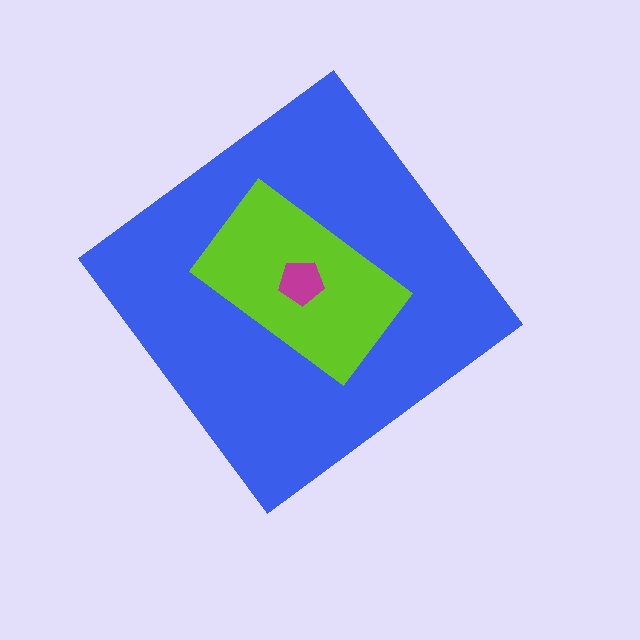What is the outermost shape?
The blue diamond.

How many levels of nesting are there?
3.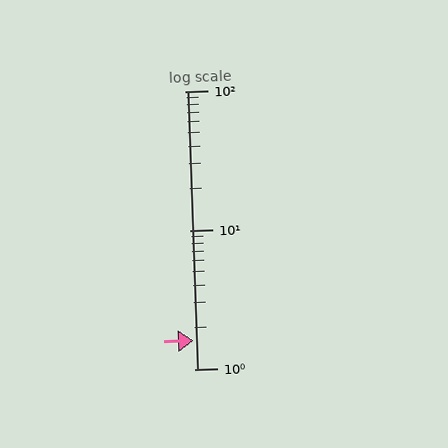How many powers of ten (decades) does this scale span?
The scale spans 2 decades, from 1 to 100.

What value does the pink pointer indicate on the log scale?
The pointer indicates approximately 1.6.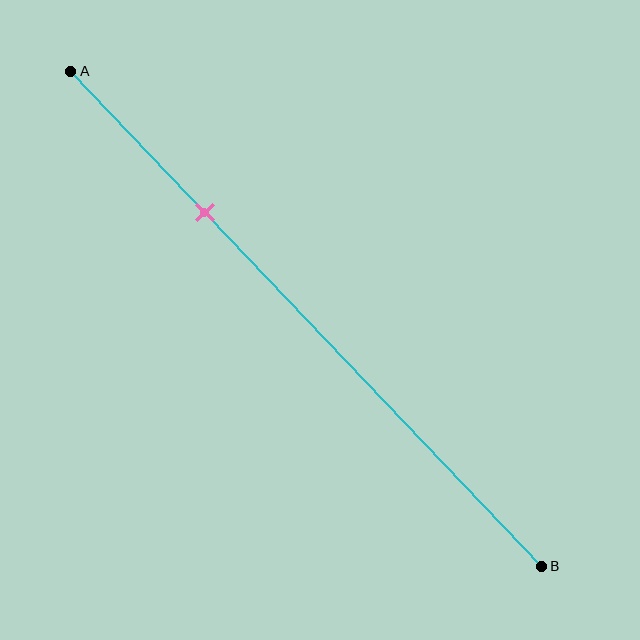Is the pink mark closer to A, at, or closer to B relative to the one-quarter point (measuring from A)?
The pink mark is closer to point B than the one-quarter point of segment AB.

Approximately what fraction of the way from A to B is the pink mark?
The pink mark is approximately 30% of the way from A to B.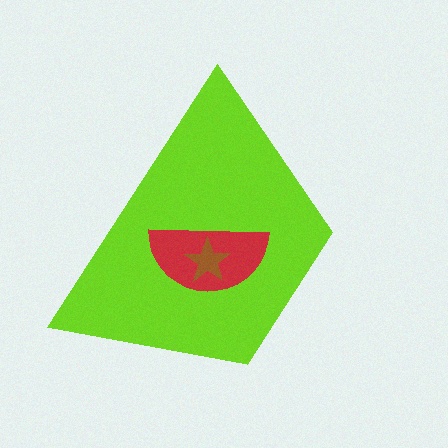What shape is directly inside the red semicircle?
The brown star.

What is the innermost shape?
The brown star.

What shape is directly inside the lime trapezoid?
The red semicircle.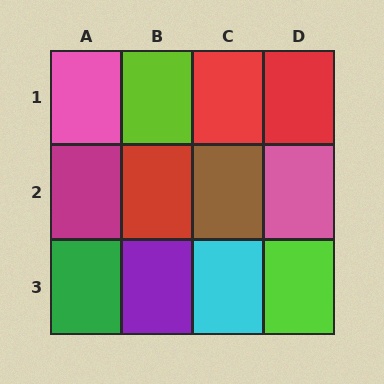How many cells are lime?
2 cells are lime.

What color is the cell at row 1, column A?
Pink.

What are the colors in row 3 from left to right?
Green, purple, cyan, lime.